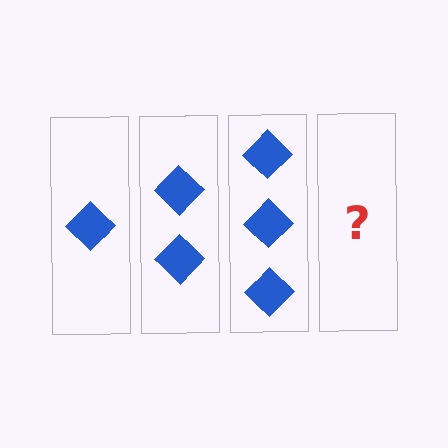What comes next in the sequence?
The next element should be 4 diamonds.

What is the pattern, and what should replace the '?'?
The pattern is that each step adds one more diamond. The '?' should be 4 diamonds.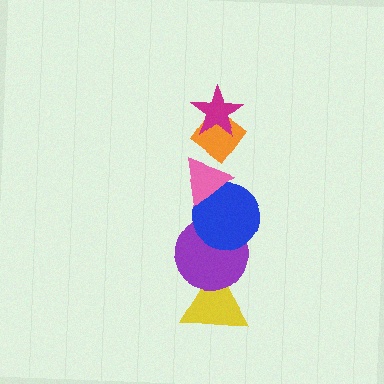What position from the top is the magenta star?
The magenta star is 1st from the top.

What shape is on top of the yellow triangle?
The purple circle is on top of the yellow triangle.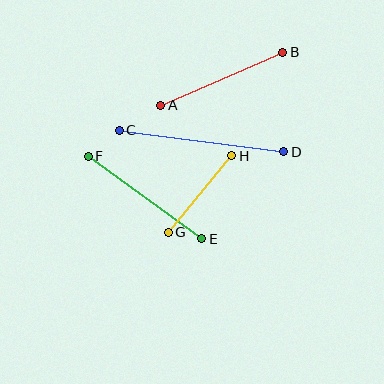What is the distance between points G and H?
The distance is approximately 99 pixels.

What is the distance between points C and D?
The distance is approximately 166 pixels.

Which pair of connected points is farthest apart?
Points C and D are farthest apart.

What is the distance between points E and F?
The distance is approximately 140 pixels.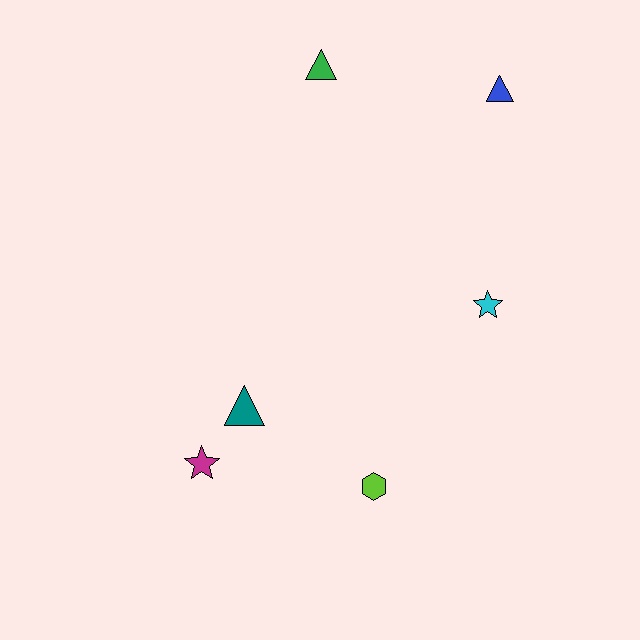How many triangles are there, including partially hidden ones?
There are 3 triangles.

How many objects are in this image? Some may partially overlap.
There are 6 objects.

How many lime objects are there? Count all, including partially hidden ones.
There is 1 lime object.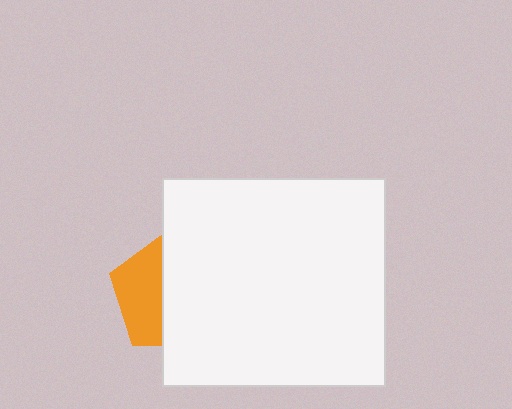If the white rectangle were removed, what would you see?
You would see the complete orange pentagon.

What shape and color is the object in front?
The object in front is a white rectangle.